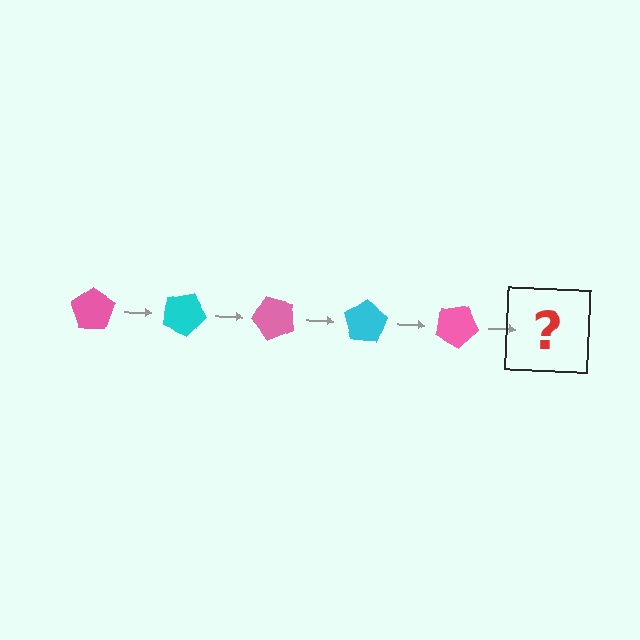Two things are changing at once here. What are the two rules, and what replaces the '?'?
The two rules are that it rotates 25 degrees each step and the color cycles through pink and cyan. The '?' should be a cyan pentagon, rotated 125 degrees from the start.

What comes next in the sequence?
The next element should be a cyan pentagon, rotated 125 degrees from the start.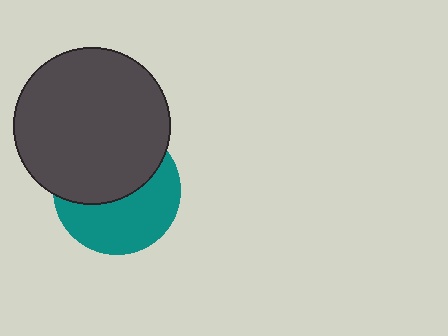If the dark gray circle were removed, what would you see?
You would see the complete teal circle.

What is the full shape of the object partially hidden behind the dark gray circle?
The partially hidden object is a teal circle.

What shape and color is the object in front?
The object in front is a dark gray circle.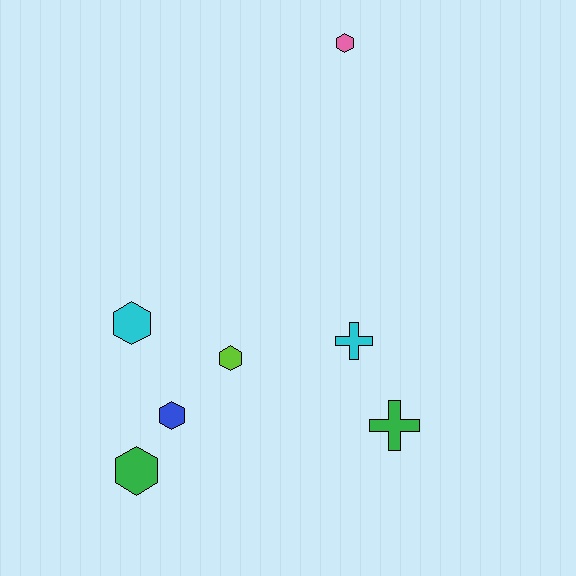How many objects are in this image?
There are 7 objects.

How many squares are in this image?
There are no squares.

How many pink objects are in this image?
There is 1 pink object.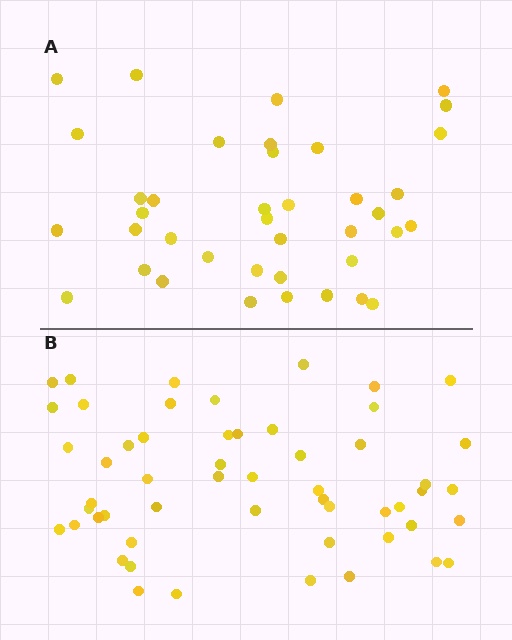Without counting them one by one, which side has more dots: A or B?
Region B (the bottom region) has more dots.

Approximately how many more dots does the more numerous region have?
Region B has approximately 15 more dots than region A.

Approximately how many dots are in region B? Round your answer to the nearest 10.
About 50 dots. (The exact count is 54, which rounds to 50.)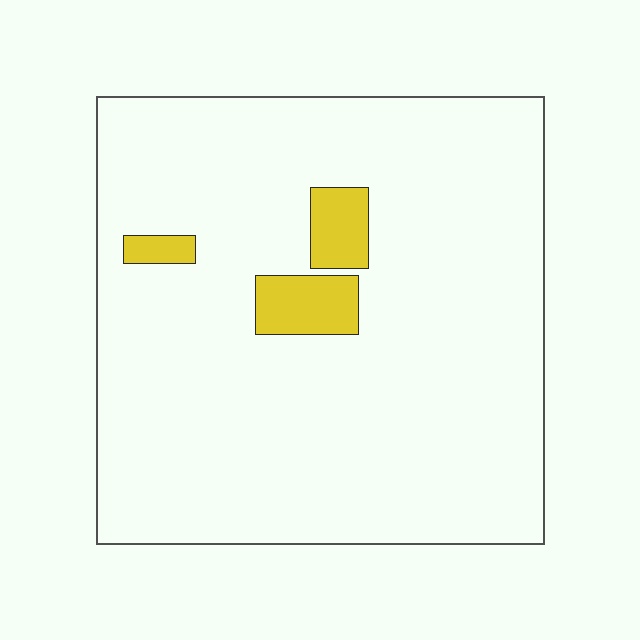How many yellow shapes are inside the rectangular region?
3.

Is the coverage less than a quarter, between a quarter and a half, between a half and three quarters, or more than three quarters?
Less than a quarter.